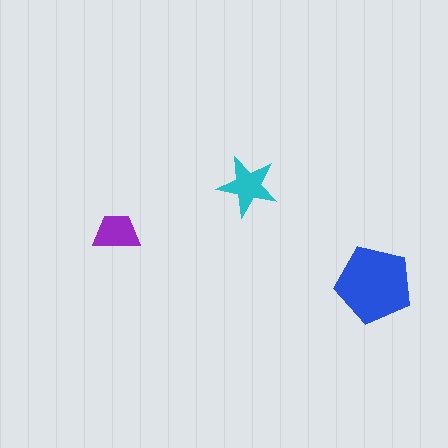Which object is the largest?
The blue pentagon.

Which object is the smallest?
The purple trapezoid.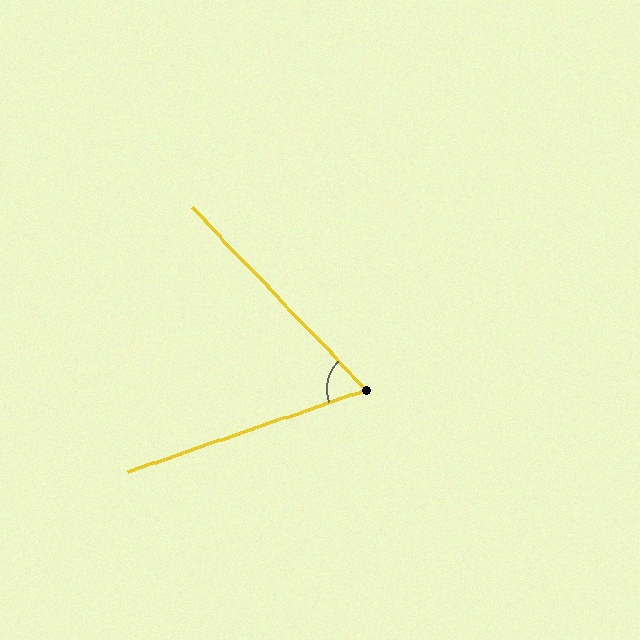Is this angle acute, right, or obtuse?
It is acute.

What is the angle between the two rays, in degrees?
Approximately 65 degrees.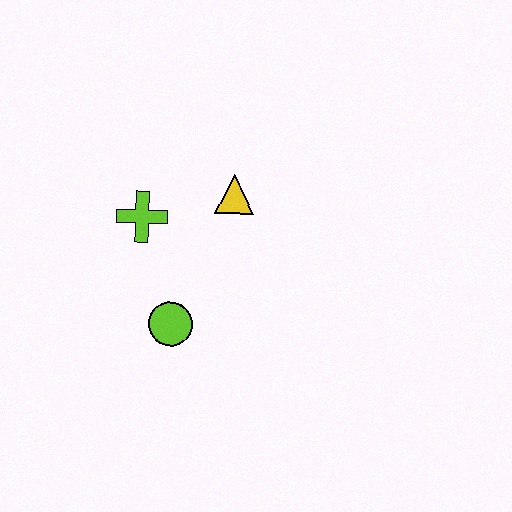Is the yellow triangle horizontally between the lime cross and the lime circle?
No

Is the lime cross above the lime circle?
Yes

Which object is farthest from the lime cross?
The lime circle is farthest from the lime cross.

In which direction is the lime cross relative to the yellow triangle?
The lime cross is to the left of the yellow triangle.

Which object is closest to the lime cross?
The yellow triangle is closest to the lime cross.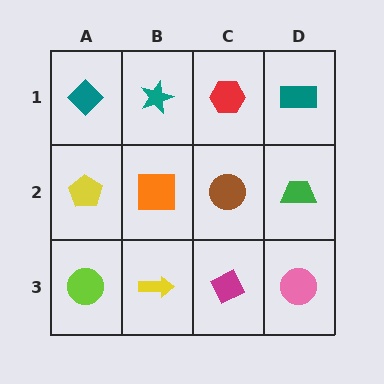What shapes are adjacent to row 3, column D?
A green trapezoid (row 2, column D), a magenta diamond (row 3, column C).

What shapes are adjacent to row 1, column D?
A green trapezoid (row 2, column D), a red hexagon (row 1, column C).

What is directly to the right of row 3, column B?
A magenta diamond.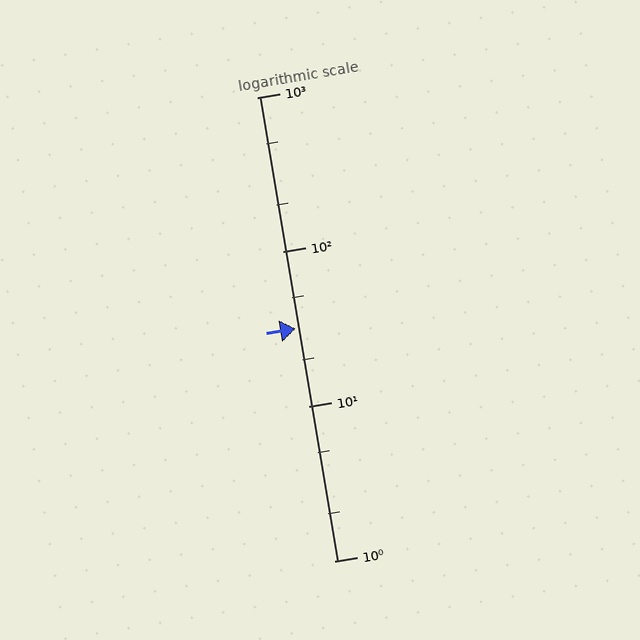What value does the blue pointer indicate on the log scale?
The pointer indicates approximately 32.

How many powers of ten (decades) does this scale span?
The scale spans 3 decades, from 1 to 1000.